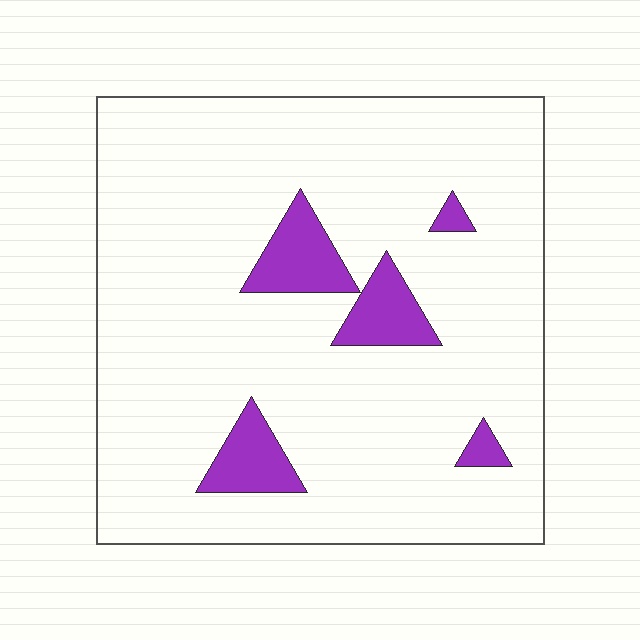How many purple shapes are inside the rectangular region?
5.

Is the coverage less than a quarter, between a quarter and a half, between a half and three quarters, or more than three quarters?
Less than a quarter.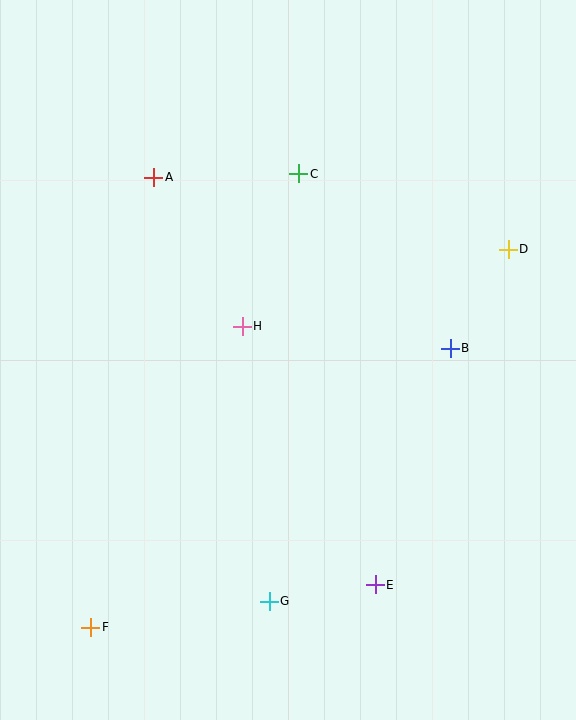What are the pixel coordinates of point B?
Point B is at (450, 348).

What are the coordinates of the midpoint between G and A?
The midpoint between G and A is at (212, 389).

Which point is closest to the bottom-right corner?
Point E is closest to the bottom-right corner.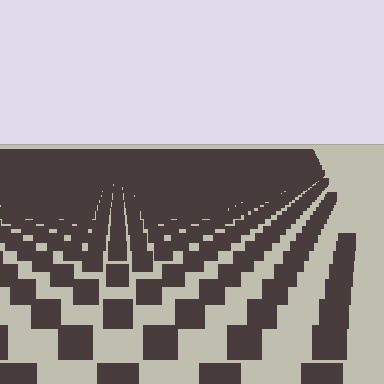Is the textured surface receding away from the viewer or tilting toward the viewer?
The surface is receding away from the viewer. Texture elements get smaller and denser toward the top.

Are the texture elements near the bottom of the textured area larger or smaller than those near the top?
Larger. Near the bottom, elements are closer to the viewer and appear at a bigger on-screen size.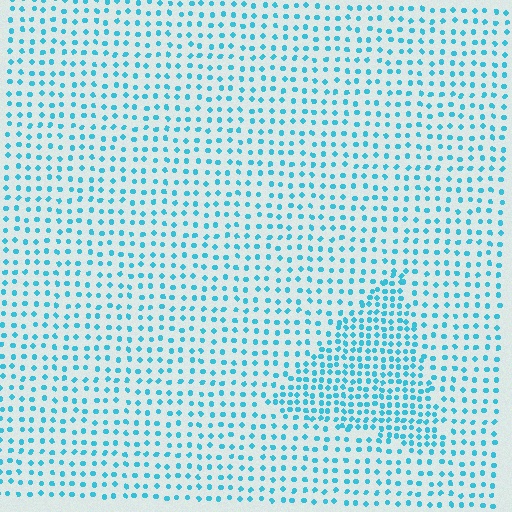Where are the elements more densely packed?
The elements are more densely packed inside the triangle boundary.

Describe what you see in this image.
The image contains small cyan elements arranged at two different densities. A triangle-shaped region is visible where the elements are more densely packed than the surrounding area.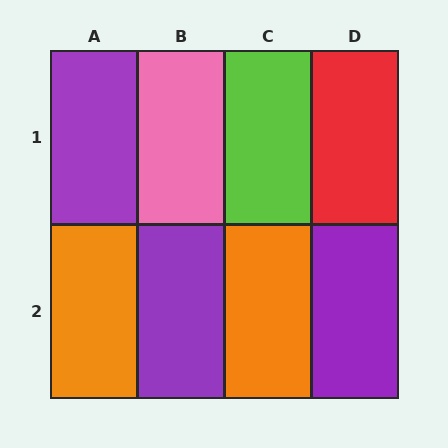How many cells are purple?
3 cells are purple.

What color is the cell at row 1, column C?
Lime.